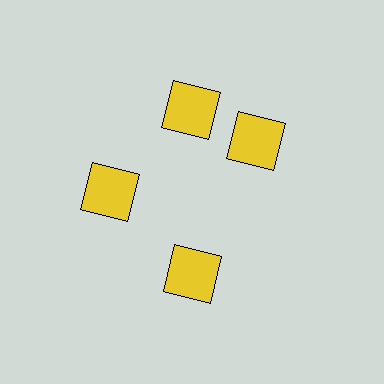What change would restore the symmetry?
The symmetry would be restored by rotating it back into even spacing with its neighbors so that all 4 squares sit at equal angles and equal distance from the center.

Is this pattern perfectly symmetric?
No. The 4 yellow squares are arranged in a ring, but one element near the 3 o'clock position is rotated out of alignment along the ring, breaking the 4-fold rotational symmetry.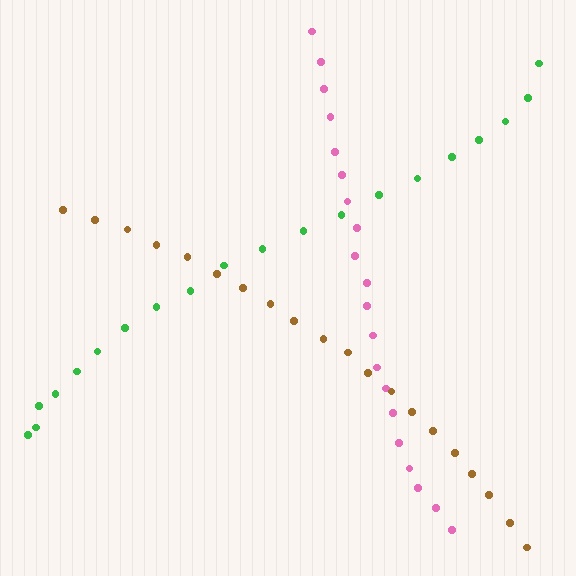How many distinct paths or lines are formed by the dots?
There are 3 distinct paths.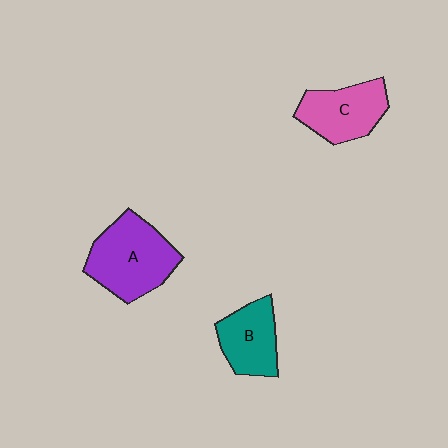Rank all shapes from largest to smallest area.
From largest to smallest: A (purple), C (pink), B (teal).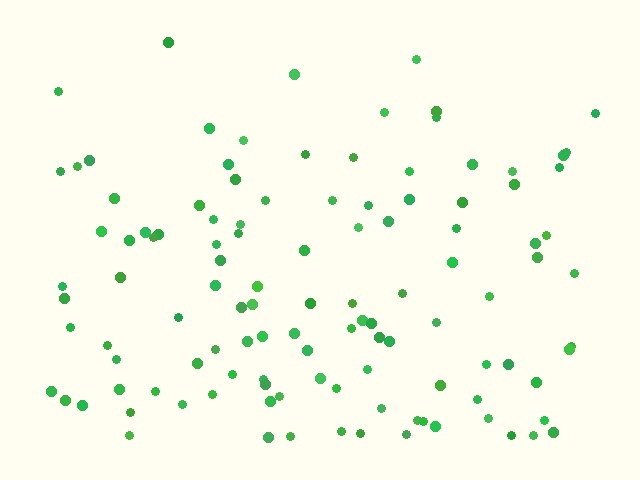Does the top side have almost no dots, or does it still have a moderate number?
Still a moderate number, just noticeably fewer than the bottom.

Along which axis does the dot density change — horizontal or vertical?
Vertical.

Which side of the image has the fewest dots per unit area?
The top.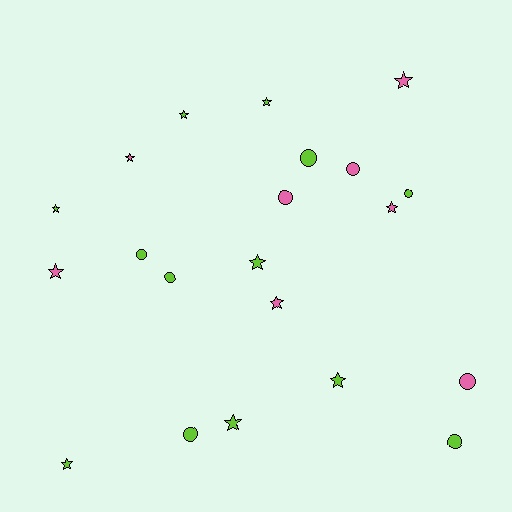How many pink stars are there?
There are 5 pink stars.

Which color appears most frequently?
Lime, with 13 objects.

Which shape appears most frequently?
Star, with 12 objects.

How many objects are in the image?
There are 21 objects.